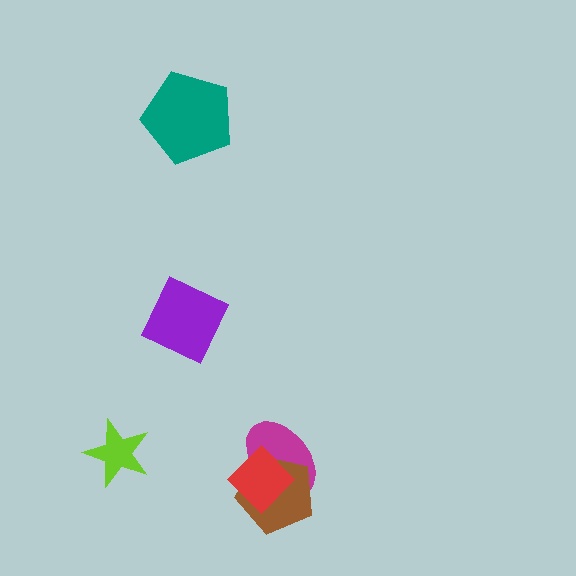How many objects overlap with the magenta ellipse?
2 objects overlap with the magenta ellipse.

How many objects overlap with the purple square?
0 objects overlap with the purple square.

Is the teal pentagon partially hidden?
No, no other shape covers it.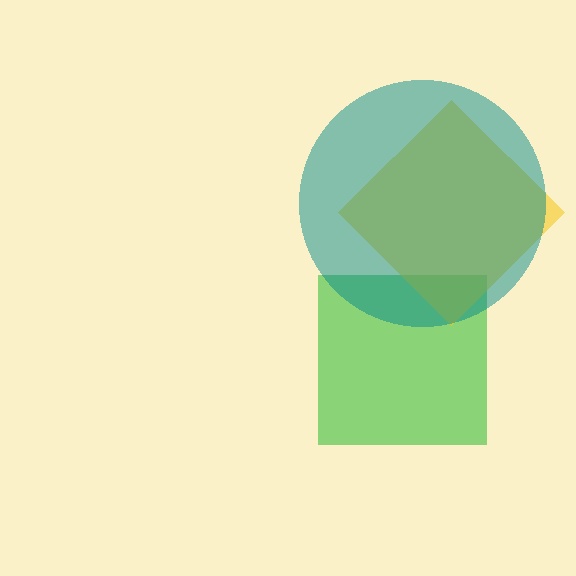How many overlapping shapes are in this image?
There are 3 overlapping shapes in the image.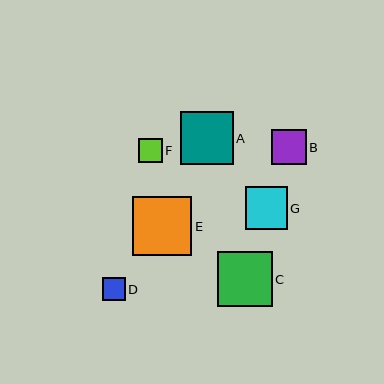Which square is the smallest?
Square D is the smallest with a size of approximately 23 pixels.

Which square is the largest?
Square E is the largest with a size of approximately 59 pixels.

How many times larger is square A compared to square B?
Square A is approximately 1.5 times the size of square B.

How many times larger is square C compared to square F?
Square C is approximately 2.3 times the size of square F.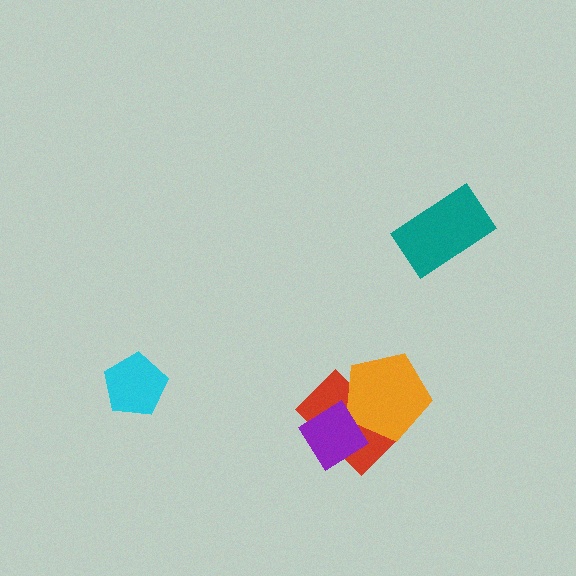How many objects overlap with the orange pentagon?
2 objects overlap with the orange pentagon.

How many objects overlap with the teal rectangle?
0 objects overlap with the teal rectangle.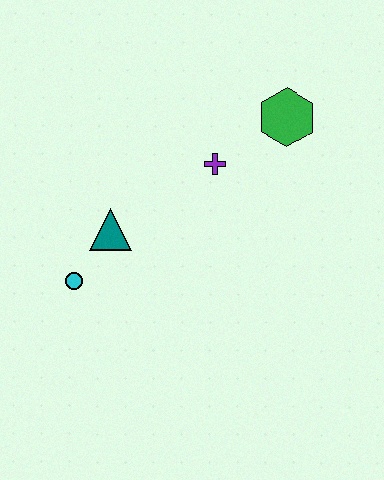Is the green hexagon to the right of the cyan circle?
Yes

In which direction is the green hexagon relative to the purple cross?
The green hexagon is to the right of the purple cross.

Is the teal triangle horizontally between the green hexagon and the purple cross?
No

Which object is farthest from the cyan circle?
The green hexagon is farthest from the cyan circle.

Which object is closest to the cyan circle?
The teal triangle is closest to the cyan circle.